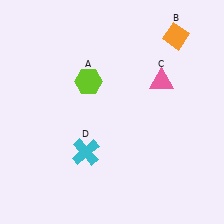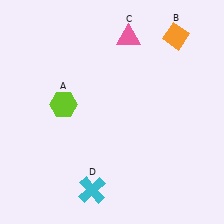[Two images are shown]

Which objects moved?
The objects that moved are: the lime hexagon (A), the pink triangle (C), the cyan cross (D).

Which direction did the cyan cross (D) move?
The cyan cross (D) moved down.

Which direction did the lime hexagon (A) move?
The lime hexagon (A) moved left.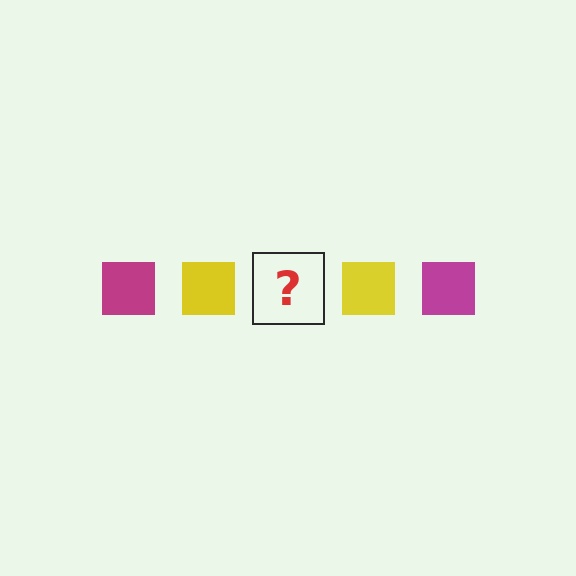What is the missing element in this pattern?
The missing element is a magenta square.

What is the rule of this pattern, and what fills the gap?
The rule is that the pattern cycles through magenta, yellow squares. The gap should be filled with a magenta square.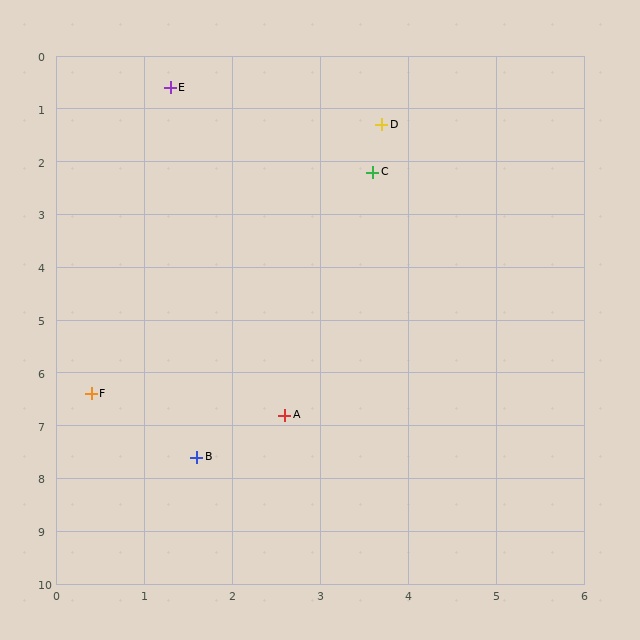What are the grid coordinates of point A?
Point A is at approximately (2.6, 6.8).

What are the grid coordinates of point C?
Point C is at approximately (3.6, 2.2).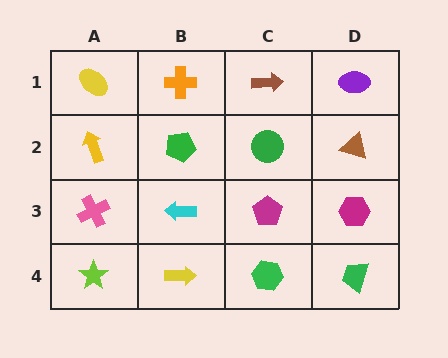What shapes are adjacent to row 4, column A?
A pink cross (row 3, column A), a yellow arrow (row 4, column B).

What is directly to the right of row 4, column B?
A green hexagon.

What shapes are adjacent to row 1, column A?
A yellow arrow (row 2, column A), an orange cross (row 1, column B).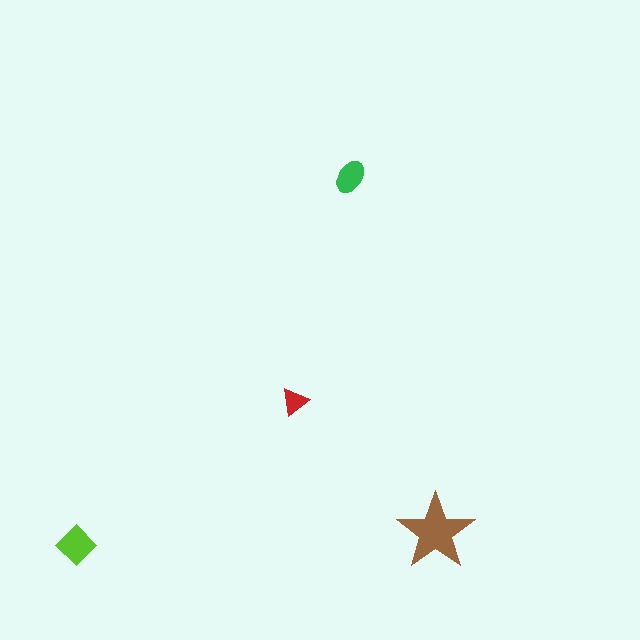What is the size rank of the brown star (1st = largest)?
1st.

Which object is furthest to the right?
The brown star is rightmost.